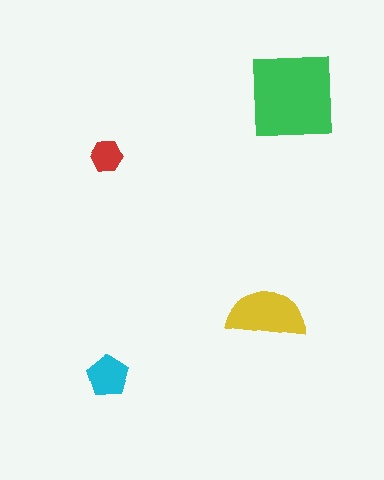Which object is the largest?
The green square.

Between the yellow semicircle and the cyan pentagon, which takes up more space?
The yellow semicircle.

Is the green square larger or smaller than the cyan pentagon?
Larger.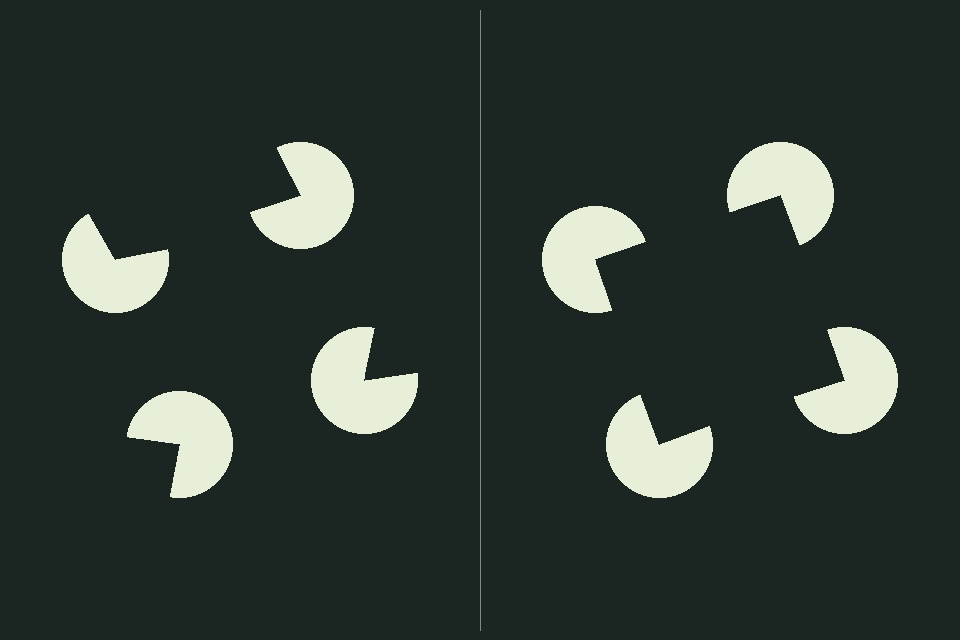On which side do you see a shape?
An illusory square appears on the right side. On the left side the wedge cuts are rotated, so no coherent shape forms.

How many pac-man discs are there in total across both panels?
8 — 4 on each side.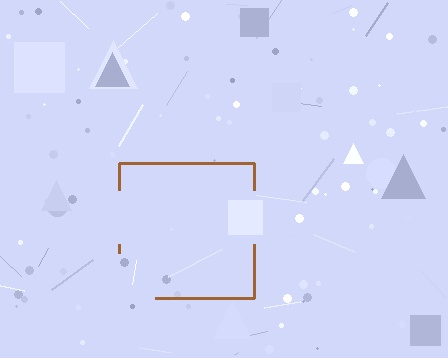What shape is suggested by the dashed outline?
The dashed outline suggests a square.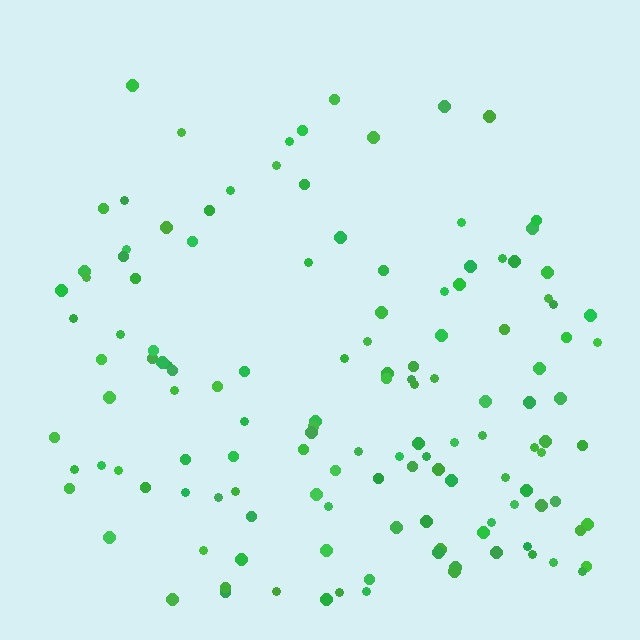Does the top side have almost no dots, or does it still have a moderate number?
Still a moderate number, just noticeably fewer than the bottom.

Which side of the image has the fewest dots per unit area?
The top.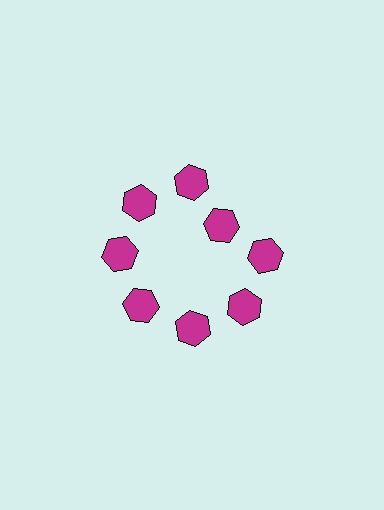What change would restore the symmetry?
The symmetry would be restored by moving it outward, back onto the ring so that all 8 hexagons sit at equal angles and equal distance from the center.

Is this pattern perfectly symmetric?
No. The 8 magenta hexagons are arranged in a ring, but one element near the 2 o'clock position is pulled inward toward the center, breaking the 8-fold rotational symmetry.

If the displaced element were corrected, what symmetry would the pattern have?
It would have 8-fold rotational symmetry — the pattern would map onto itself every 45 degrees.